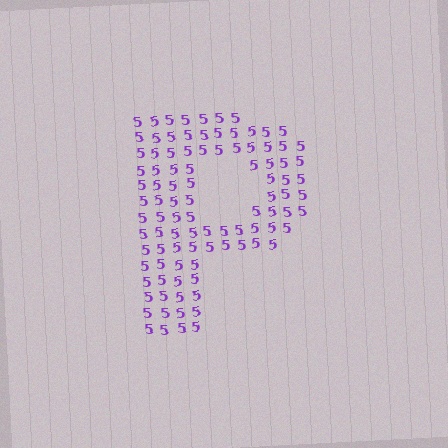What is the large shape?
The large shape is the letter P.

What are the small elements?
The small elements are digit 5's.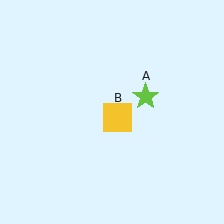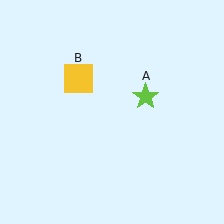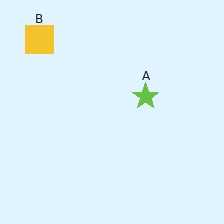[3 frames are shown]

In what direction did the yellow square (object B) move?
The yellow square (object B) moved up and to the left.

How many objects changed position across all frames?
1 object changed position: yellow square (object B).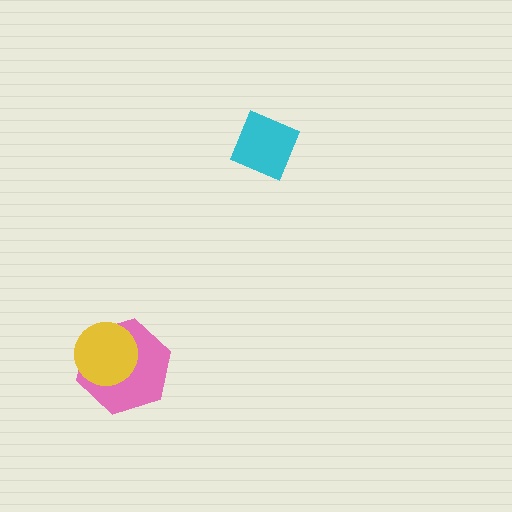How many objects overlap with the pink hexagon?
1 object overlaps with the pink hexagon.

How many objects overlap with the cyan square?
0 objects overlap with the cyan square.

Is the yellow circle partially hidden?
No, no other shape covers it.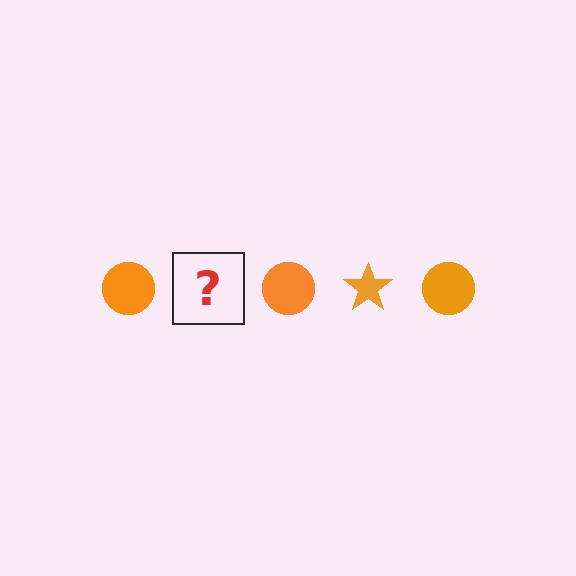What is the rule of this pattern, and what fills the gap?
The rule is that the pattern cycles through circle, star shapes in orange. The gap should be filled with an orange star.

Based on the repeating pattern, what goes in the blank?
The blank should be an orange star.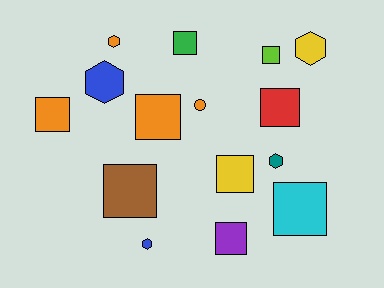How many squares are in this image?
There are 9 squares.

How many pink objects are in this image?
There are no pink objects.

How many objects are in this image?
There are 15 objects.